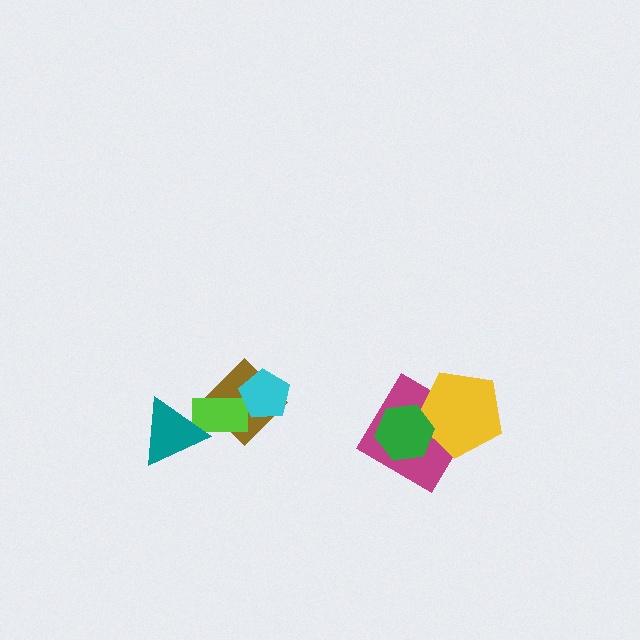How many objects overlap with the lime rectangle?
2 objects overlap with the lime rectangle.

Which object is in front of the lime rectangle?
The teal triangle is in front of the lime rectangle.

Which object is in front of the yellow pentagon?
The green hexagon is in front of the yellow pentagon.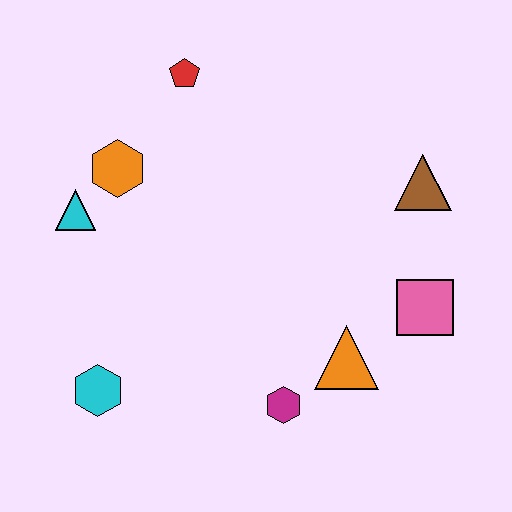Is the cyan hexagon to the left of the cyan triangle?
No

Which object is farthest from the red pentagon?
The magenta hexagon is farthest from the red pentagon.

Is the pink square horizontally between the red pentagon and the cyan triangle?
No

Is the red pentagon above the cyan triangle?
Yes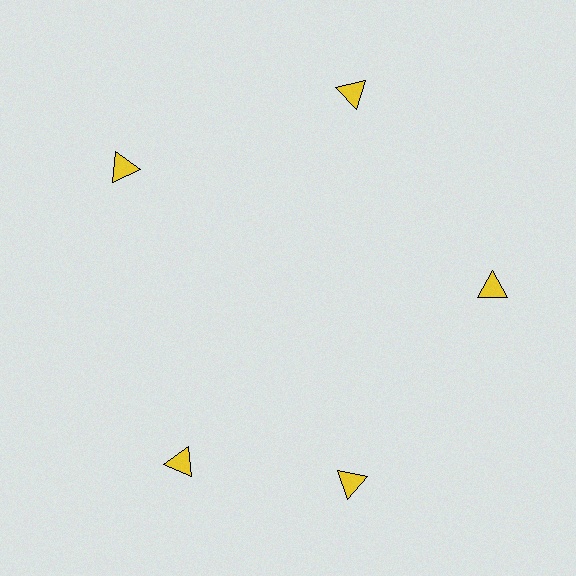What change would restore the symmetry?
The symmetry would be restored by rotating it back into even spacing with its neighbors so that all 5 triangles sit at equal angles and equal distance from the center.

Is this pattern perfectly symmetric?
No. The 5 yellow triangles are arranged in a ring, but one element near the 8 o'clock position is rotated out of alignment along the ring, breaking the 5-fold rotational symmetry.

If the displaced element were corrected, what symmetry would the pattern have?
It would have 5-fold rotational symmetry — the pattern would map onto itself every 72 degrees.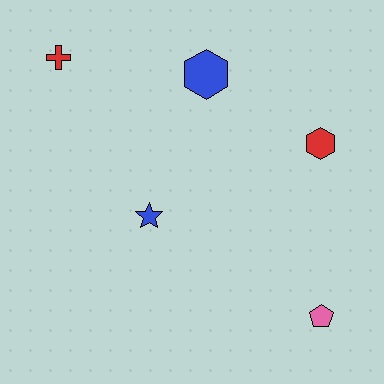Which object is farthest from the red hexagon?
The red cross is farthest from the red hexagon.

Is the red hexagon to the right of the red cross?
Yes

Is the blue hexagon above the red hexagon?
Yes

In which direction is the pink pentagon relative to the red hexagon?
The pink pentagon is below the red hexagon.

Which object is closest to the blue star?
The blue hexagon is closest to the blue star.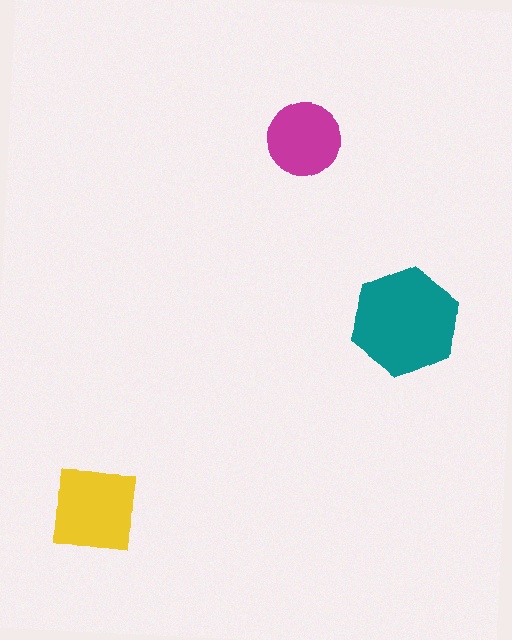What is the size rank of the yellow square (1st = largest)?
2nd.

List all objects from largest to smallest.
The teal hexagon, the yellow square, the magenta circle.